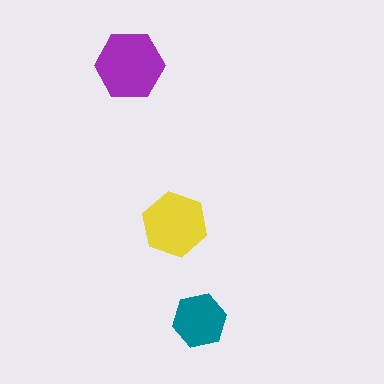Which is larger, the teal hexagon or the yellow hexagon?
The yellow one.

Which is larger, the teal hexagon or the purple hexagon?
The purple one.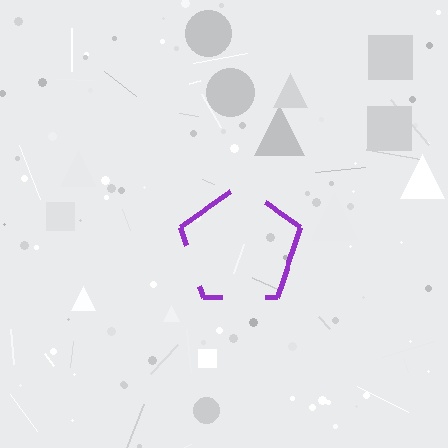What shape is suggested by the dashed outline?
The dashed outline suggests a pentagon.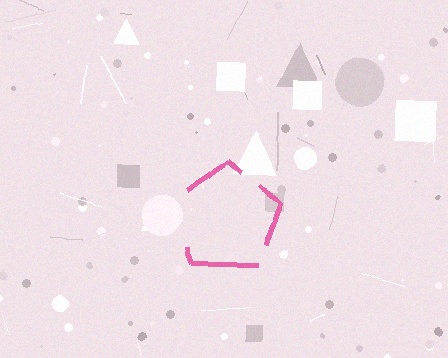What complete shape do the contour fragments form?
The contour fragments form a pentagon.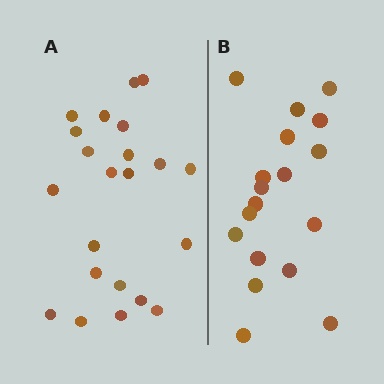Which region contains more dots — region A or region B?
Region A (the left region) has more dots.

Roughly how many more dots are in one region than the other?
Region A has about 4 more dots than region B.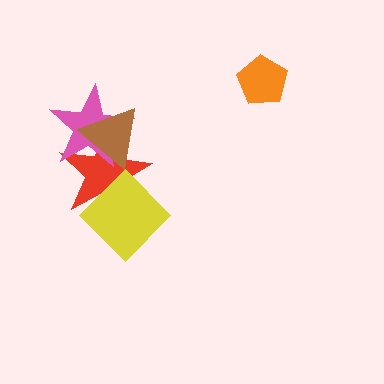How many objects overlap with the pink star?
2 objects overlap with the pink star.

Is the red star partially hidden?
Yes, it is partially covered by another shape.